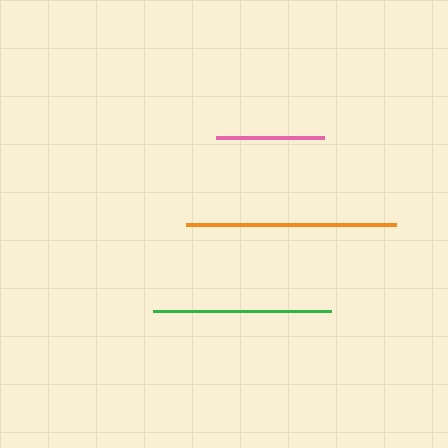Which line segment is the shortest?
The pink line is the shortest at approximately 108 pixels.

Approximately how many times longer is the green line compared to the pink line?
The green line is approximately 1.6 times the length of the pink line.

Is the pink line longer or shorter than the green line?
The green line is longer than the pink line.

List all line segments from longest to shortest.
From longest to shortest: orange, green, pink.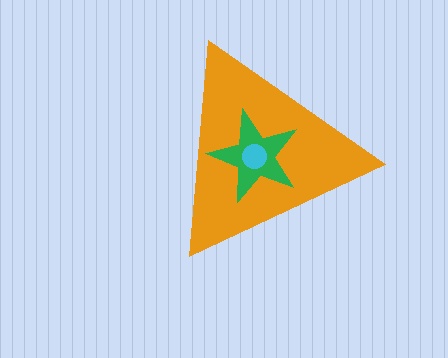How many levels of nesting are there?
3.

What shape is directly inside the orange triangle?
The green star.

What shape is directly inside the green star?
The cyan circle.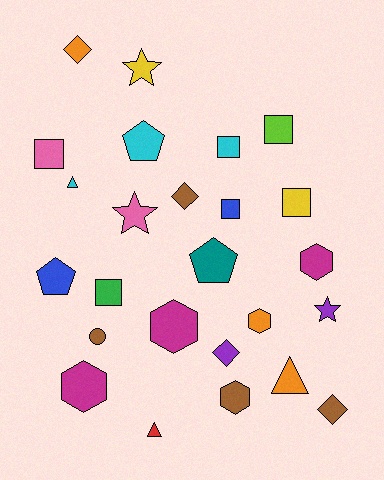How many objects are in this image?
There are 25 objects.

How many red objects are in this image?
There is 1 red object.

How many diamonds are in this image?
There are 4 diamonds.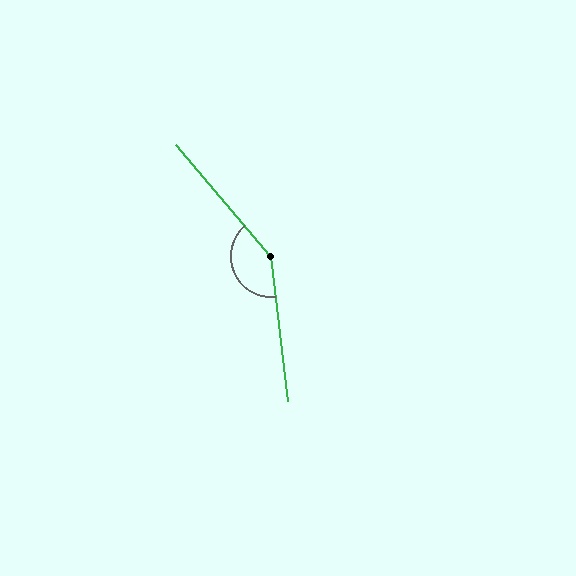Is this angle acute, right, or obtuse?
It is obtuse.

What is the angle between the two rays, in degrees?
Approximately 146 degrees.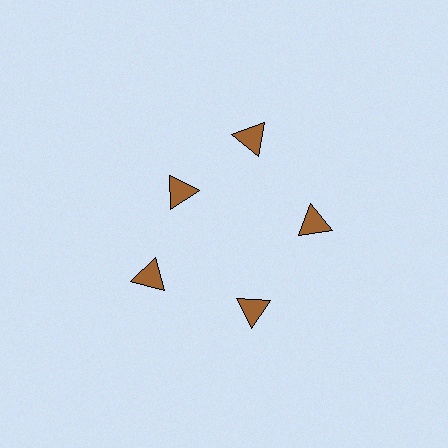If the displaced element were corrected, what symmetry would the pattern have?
It would have 5-fold rotational symmetry — the pattern would map onto itself every 72 degrees.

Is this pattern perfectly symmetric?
No. The 5 brown triangles are arranged in a ring, but one element near the 10 o'clock position is pulled inward toward the center, breaking the 5-fold rotational symmetry.